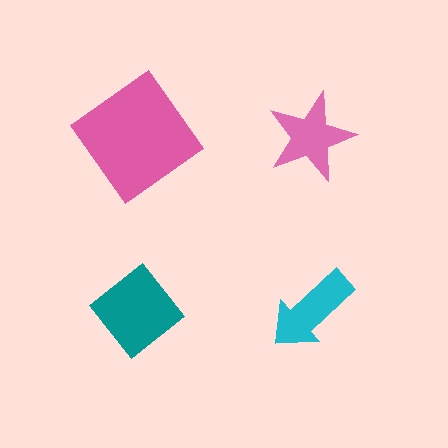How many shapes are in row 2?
2 shapes.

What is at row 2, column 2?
A cyan arrow.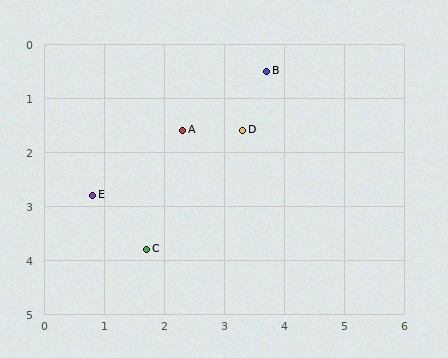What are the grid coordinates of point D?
Point D is at approximately (3.3, 1.6).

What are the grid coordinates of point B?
Point B is at approximately (3.7, 0.5).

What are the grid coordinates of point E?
Point E is at approximately (0.8, 2.8).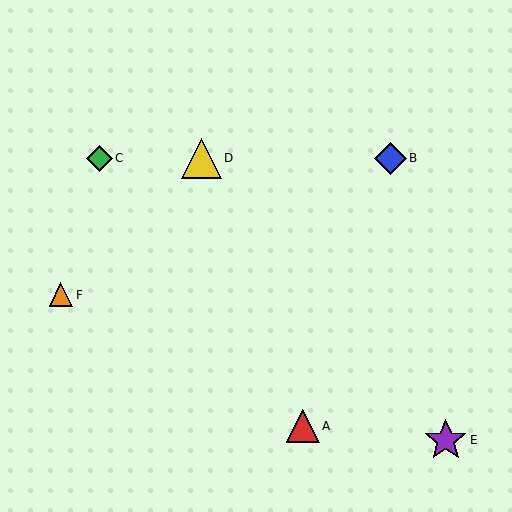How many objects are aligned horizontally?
3 objects (B, C, D) are aligned horizontally.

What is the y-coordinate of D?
Object D is at y≈158.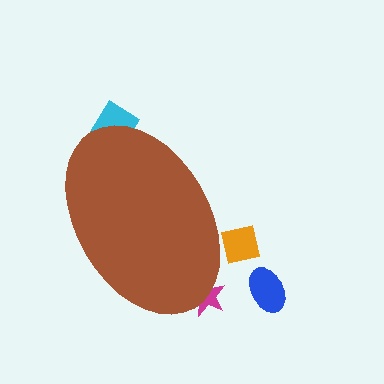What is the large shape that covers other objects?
A brown ellipse.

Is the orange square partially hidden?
Yes, the orange square is partially hidden behind the brown ellipse.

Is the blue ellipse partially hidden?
No, the blue ellipse is fully visible.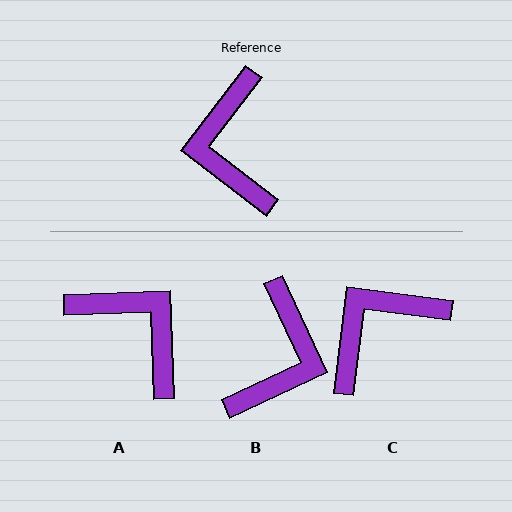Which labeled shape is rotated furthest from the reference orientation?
B, about 152 degrees away.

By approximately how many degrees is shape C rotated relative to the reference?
Approximately 60 degrees clockwise.